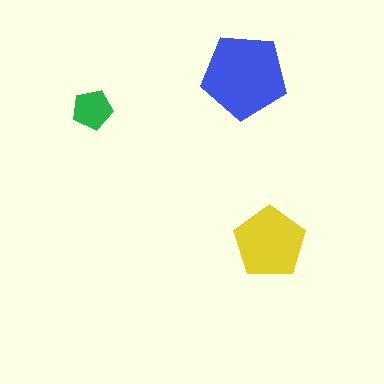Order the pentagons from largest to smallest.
the blue one, the yellow one, the green one.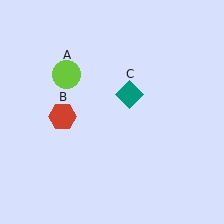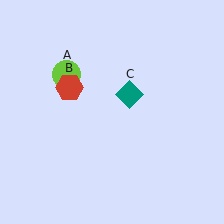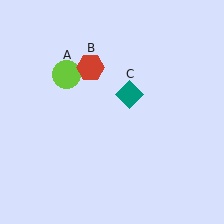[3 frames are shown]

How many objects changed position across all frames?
1 object changed position: red hexagon (object B).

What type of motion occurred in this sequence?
The red hexagon (object B) rotated clockwise around the center of the scene.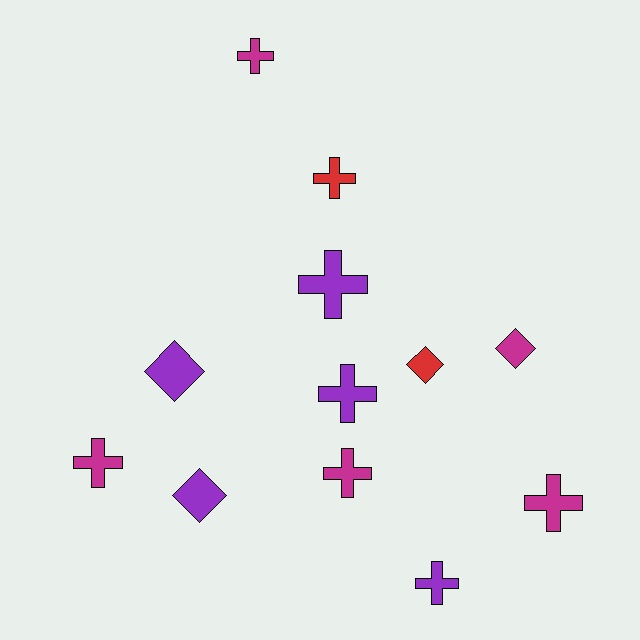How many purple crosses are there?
There are 3 purple crosses.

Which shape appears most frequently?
Cross, with 8 objects.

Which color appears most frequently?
Magenta, with 5 objects.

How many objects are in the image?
There are 12 objects.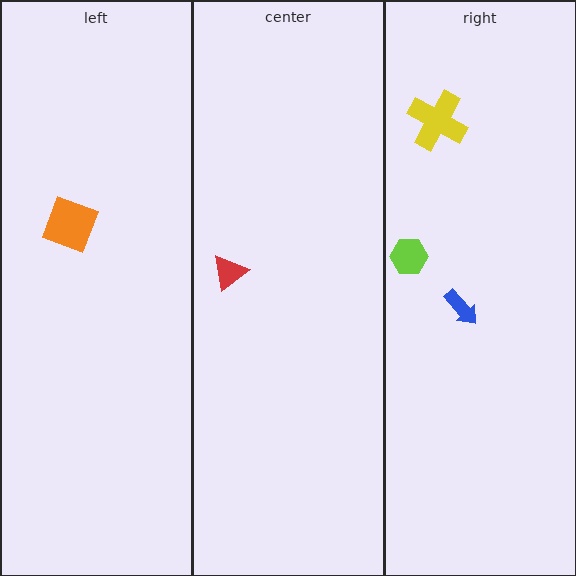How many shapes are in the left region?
1.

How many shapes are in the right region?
3.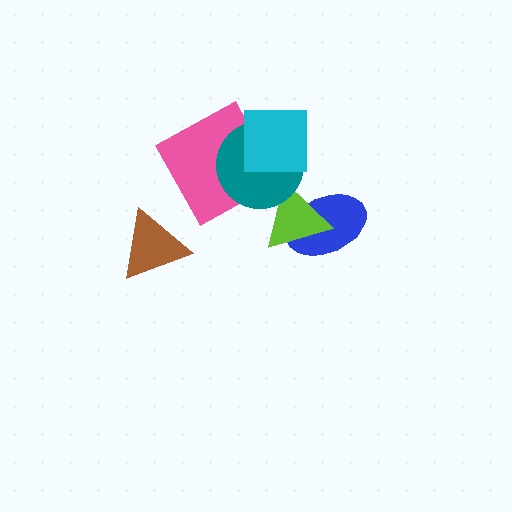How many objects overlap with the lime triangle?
2 objects overlap with the lime triangle.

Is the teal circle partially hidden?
Yes, it is partially covered by another shape.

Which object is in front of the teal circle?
The cyan square is in front of the teal circle.